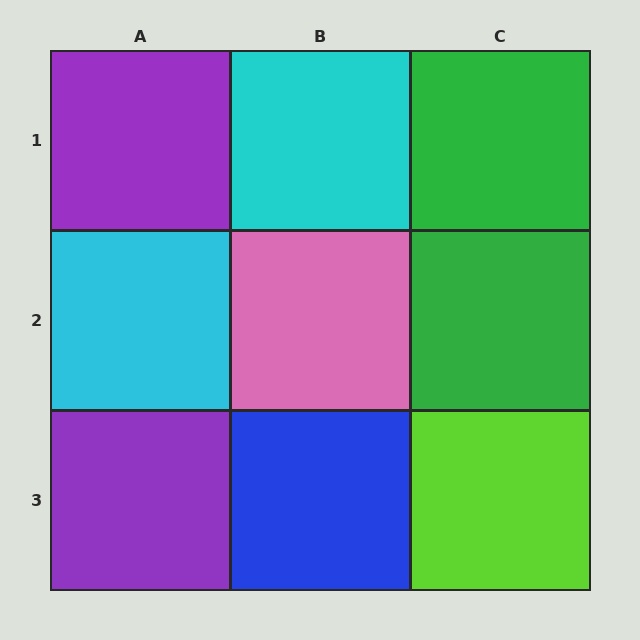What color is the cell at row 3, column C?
Lime.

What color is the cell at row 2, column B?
Pink.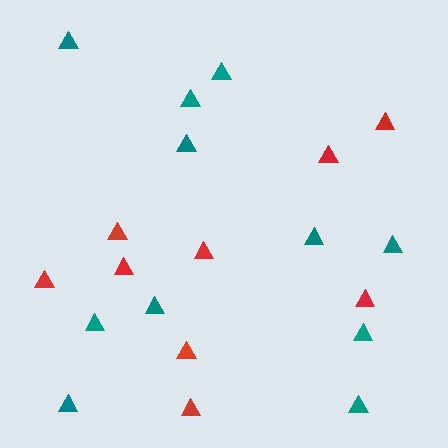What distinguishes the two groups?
There are 2 groups: one group of teal triangles (11) and one group of red triangles (9).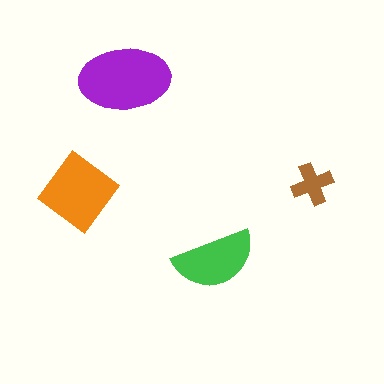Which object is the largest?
The purple ellipse.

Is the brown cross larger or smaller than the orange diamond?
Smaller.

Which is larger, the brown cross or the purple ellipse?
The purple ellipse.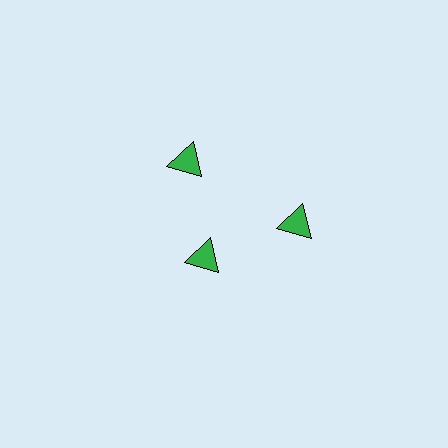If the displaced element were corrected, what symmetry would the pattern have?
It would have 3-fold rotational symmetry — the pattern would map onto itself every 120 degrees.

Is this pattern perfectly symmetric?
No. The 3 green triangles are arranged in a ring, but one element near the 7 o'clock position is pulled inward toward the center, breaking the 3-fold rotational symmetry.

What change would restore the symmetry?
The symmetry would be restored by moving it outward, back onto the ring so that all 3 triangles sit at equal angles and equal distance from the center.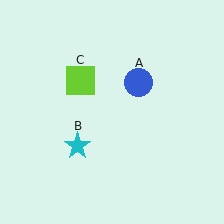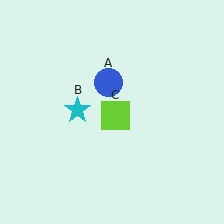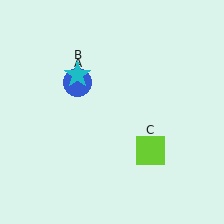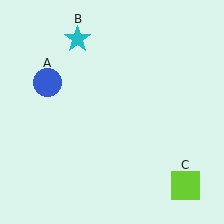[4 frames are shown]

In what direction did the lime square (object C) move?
The lime square (object C) moved down and to the right.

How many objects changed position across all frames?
3 objects changed position: blue circle (object A), cyan star (object B), lime square (object C).